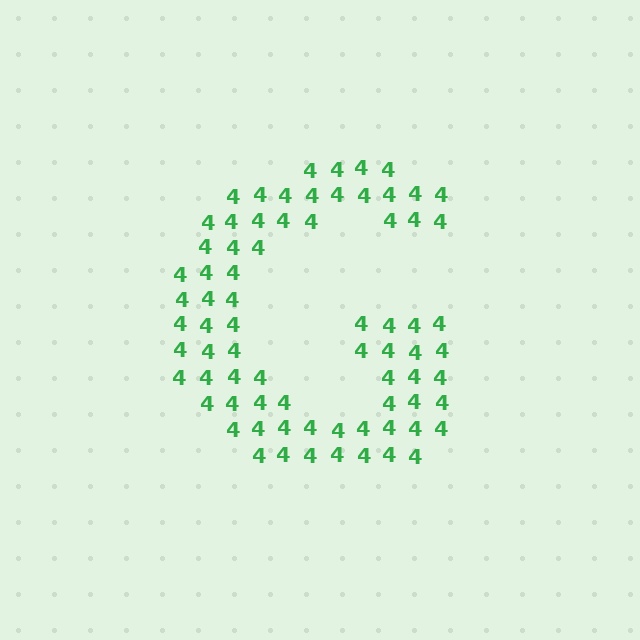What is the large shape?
The large shape is the letter G.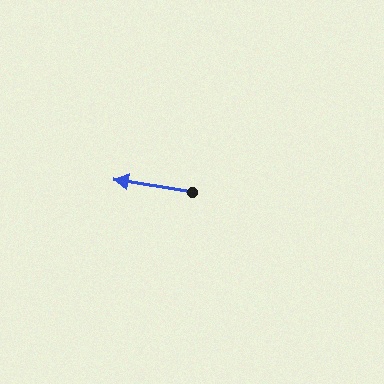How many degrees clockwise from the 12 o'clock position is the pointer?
Approximately 279 degrees.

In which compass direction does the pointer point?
West.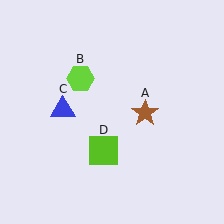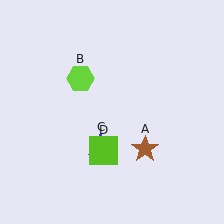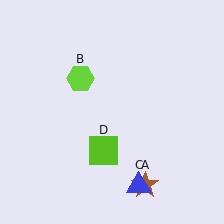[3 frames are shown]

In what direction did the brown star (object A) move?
The brown star (object A) moved down.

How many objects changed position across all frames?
2 objects changed position: brown star (object A), blue triangle (object C).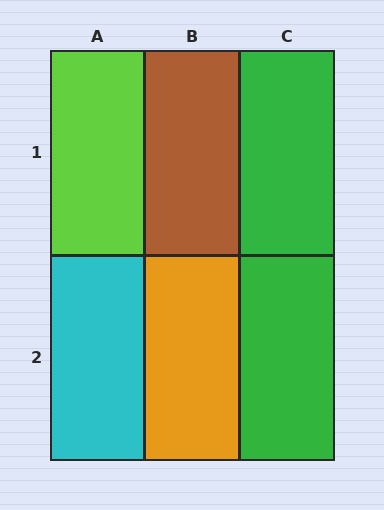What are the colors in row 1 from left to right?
Lime, brown, green.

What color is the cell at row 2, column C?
Green.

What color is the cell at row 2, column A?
Cyan.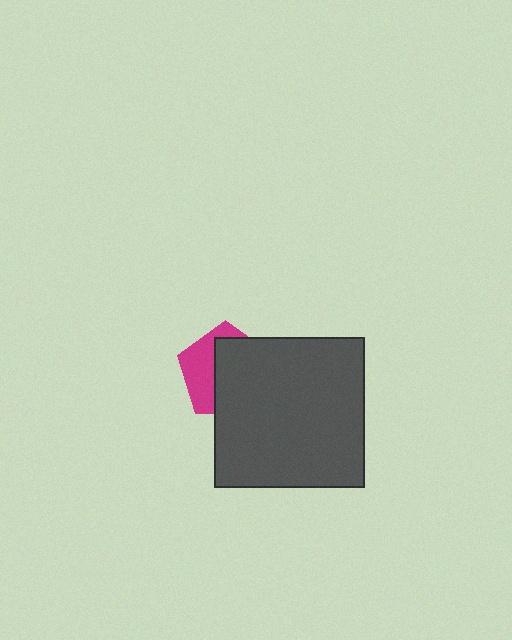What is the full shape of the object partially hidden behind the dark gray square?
The partially hidden object is a magenta pentagon.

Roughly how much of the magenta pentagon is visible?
A small part of it is visible (roughly 39%).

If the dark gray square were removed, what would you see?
You would see the complete magenta pentagon.